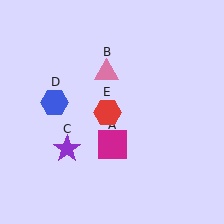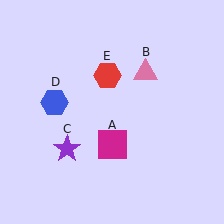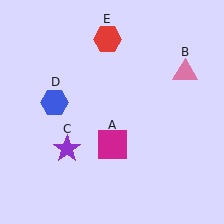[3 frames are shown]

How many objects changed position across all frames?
2 objects changed position: pink triangle (object B), red hexagon (object E).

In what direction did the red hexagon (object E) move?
The red hexagon (object E) moved up.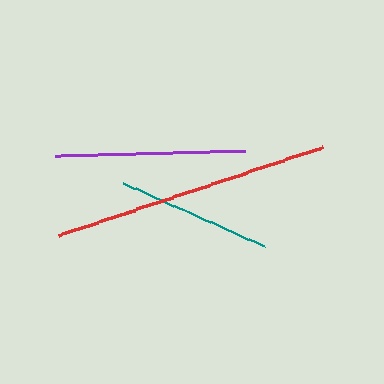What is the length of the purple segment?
The purple segment is approximately 189 pixels long.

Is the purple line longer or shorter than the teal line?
The purple line is longer than the teal line.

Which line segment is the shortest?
The teal line is the shortest at approximately 155 pixels.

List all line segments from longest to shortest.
From longest to shortest: red, purple, teal.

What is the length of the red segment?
The red segment is approximately 279 pixels long.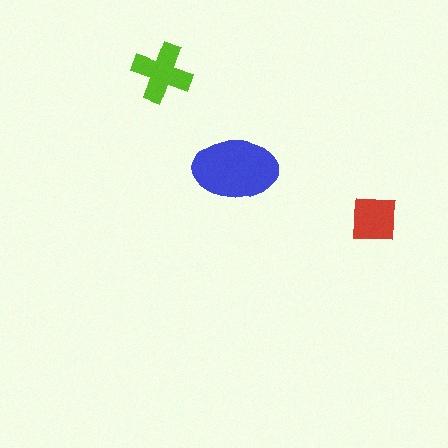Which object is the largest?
The blue ellipse.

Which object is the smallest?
The red square.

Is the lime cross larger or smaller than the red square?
Larger.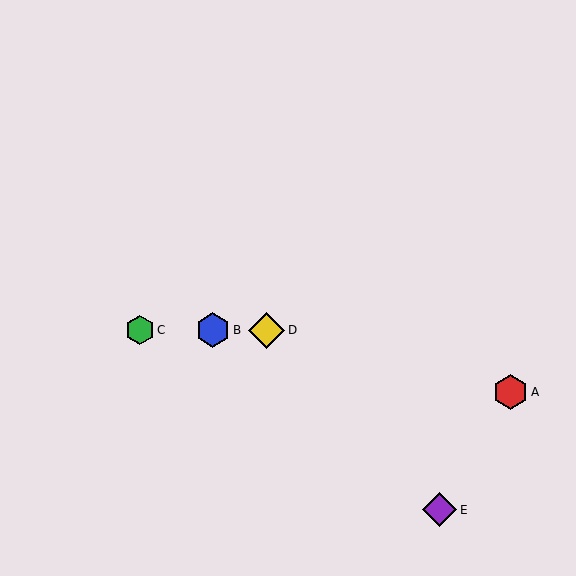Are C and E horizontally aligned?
No, C is at y≈330 and E is at y≈510.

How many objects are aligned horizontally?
3 objects (B, C, D) are aligned horizontally.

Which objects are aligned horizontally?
Objects B, C, D are aligned horizontally.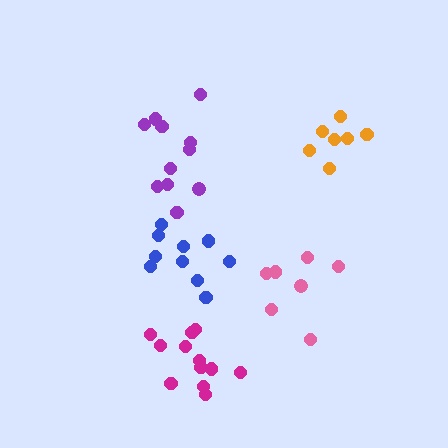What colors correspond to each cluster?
The clusters are colored: magenta, orange, purple, blue, pink.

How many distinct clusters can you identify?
There are 5 distinct clusters.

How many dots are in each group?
Group 1: 12 dots, Group 2: 7 dots, Group 3: 11 dots, Group 4: 10 dots, Group 5: 7 dots (47 total).